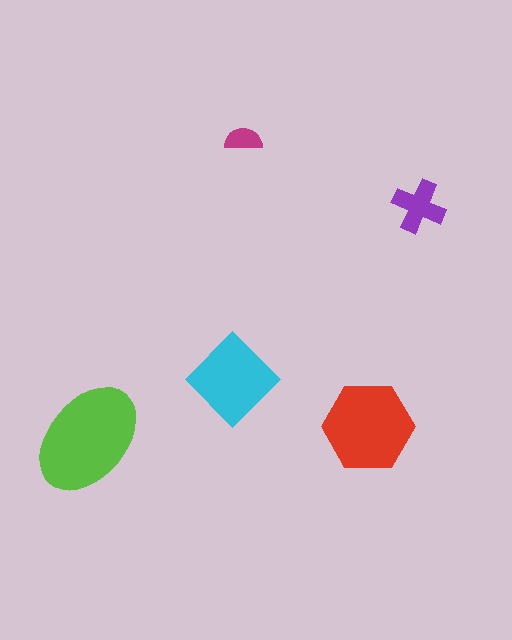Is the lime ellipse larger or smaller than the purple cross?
Larger.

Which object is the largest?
The lime ellipse.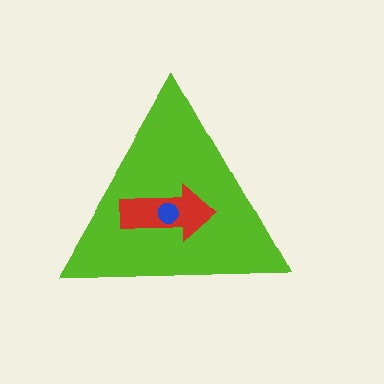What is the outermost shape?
The lime triangle.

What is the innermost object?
The blue circle.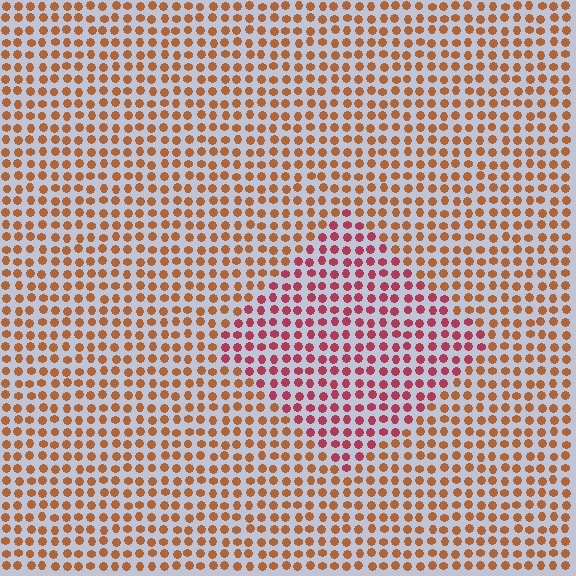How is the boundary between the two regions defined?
The boundary is defined purely by a slight shift in hue (about 38 degrees). Spacing, size, and orientation are identical on both sides.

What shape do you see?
I see a diamond.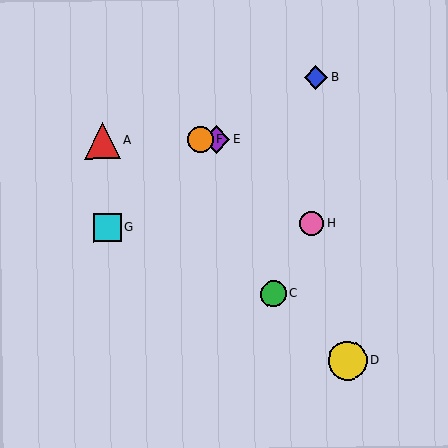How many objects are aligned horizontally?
3 objects (A, E, F) are aligned horizontally.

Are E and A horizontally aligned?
Yes, both are at y≈139.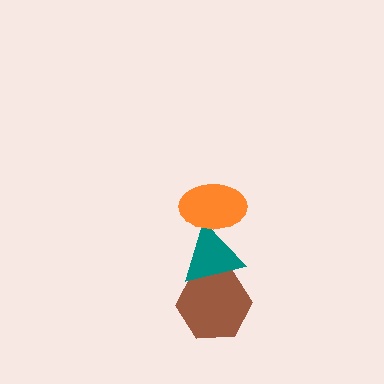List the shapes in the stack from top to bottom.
From top to bottom: the orange ellipse, the teal triangle, the brown hexagon.